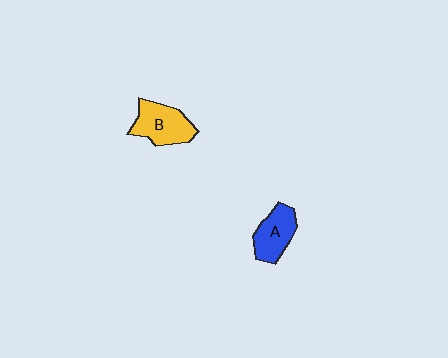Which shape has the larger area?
Shape B (yellow).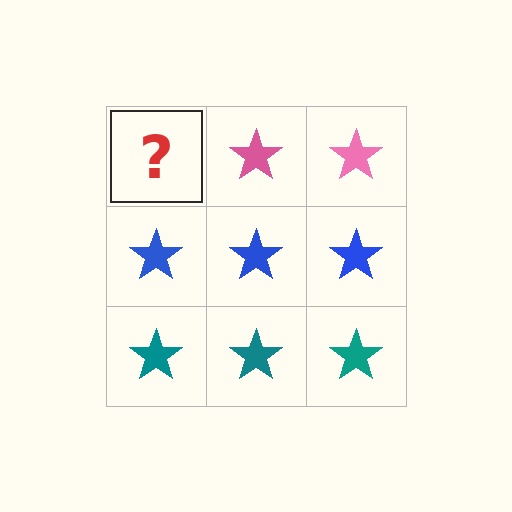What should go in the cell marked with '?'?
The missing cell should contain a pink star.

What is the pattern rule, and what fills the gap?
The rule is that each row has a consistent color. The gap should be filled with a pink star.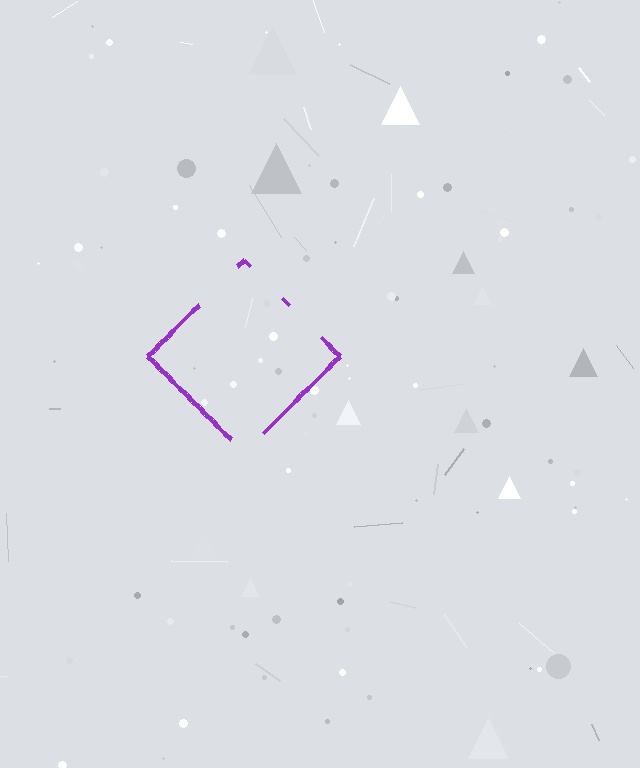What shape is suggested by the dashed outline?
The dashed outline suggests a diamond.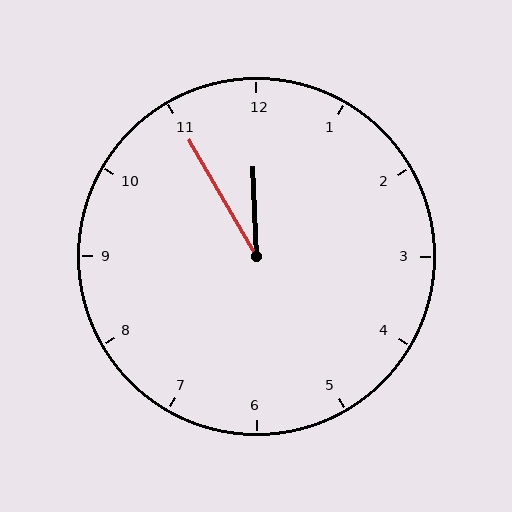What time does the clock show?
11:55.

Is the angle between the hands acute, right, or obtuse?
It is acute.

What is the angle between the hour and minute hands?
Approximately 28 degrees.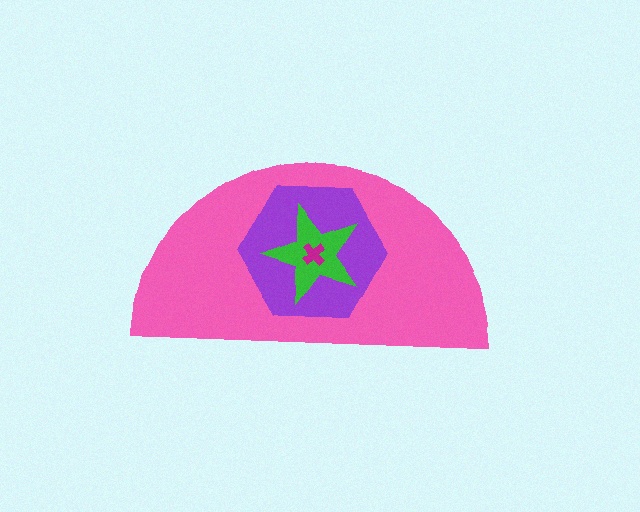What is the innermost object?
The magenta cross.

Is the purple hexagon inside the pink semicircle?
Yes.